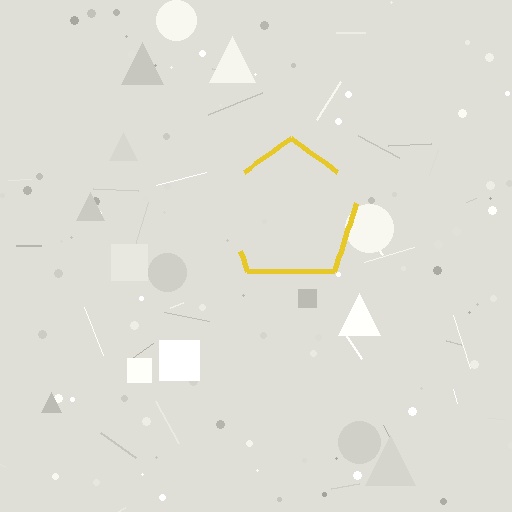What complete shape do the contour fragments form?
The contour fragments form a pentagon.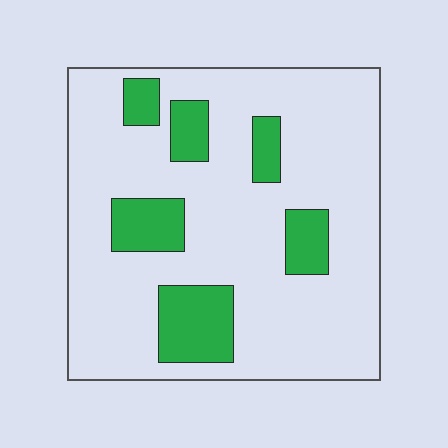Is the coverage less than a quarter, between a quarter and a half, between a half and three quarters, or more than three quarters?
Less than a quarter.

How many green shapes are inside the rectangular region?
6.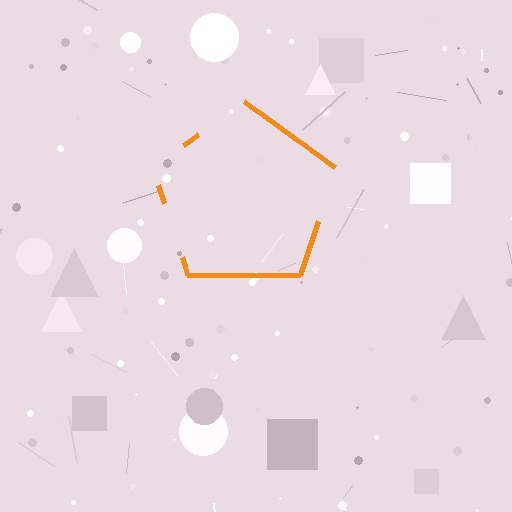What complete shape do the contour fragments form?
The contour fragments form a pentagon.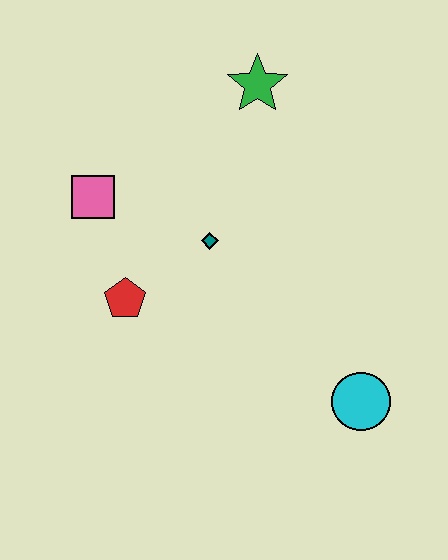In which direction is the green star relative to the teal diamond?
The green star is above the teal diamond.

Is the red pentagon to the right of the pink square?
Yes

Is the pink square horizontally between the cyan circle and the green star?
No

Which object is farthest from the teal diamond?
The cyan circle is farthest from the teal diamond.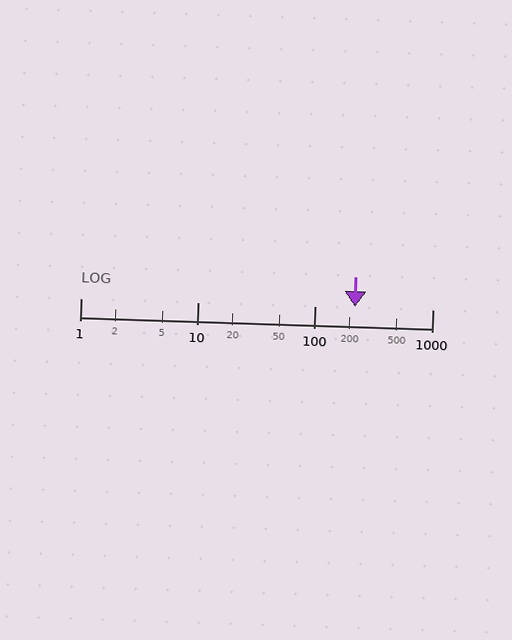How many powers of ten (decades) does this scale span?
The scale spans 3 decades, from 1 to 1000.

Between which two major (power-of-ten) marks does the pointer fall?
The pointer is between 100 and 1000.